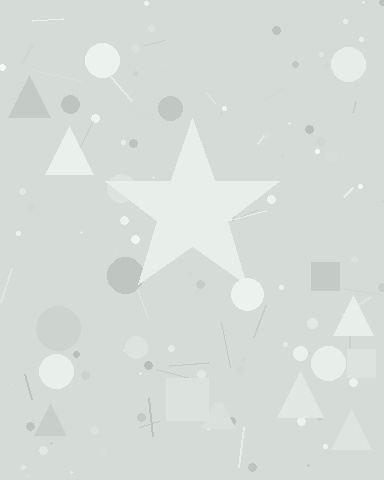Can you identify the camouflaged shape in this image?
The camouflaged shape is a star.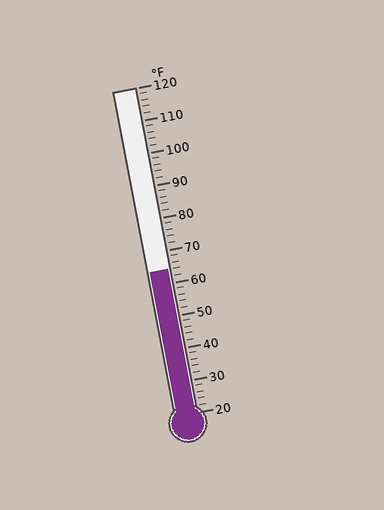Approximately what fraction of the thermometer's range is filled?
The thermometer is filled to approximately 45% of its range.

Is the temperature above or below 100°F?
The temperature is below 100°F.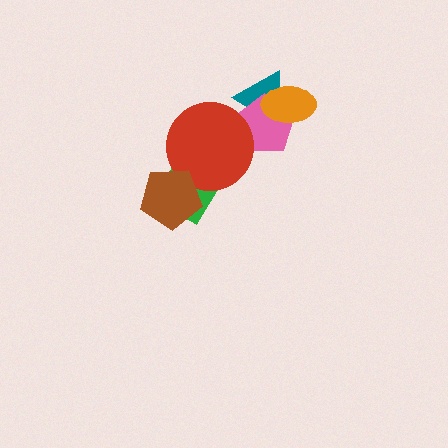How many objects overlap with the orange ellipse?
2 objects overlap with the orange ellipse.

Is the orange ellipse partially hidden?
No, no other shape covers it.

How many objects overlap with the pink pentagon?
3 objects overlap with the pink pentagon.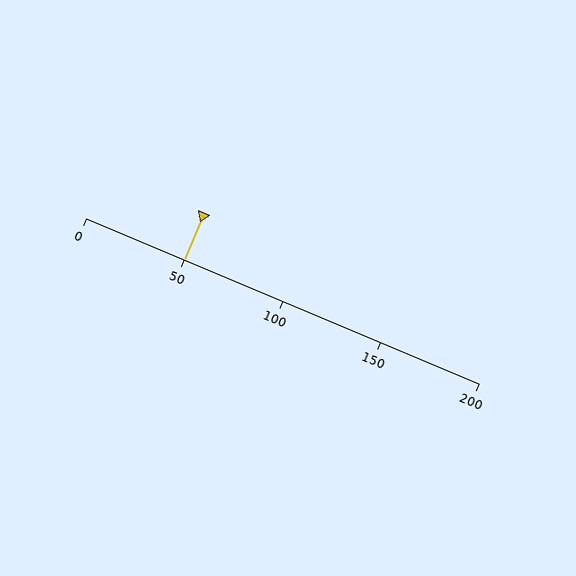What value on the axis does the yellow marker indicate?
The marker indicates approximately 50.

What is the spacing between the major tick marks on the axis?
The major ticks are spaced 50 apart.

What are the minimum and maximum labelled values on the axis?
The axis runs from 0 to 200.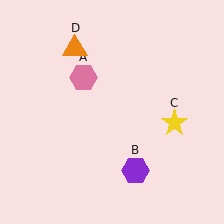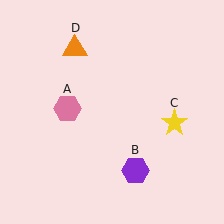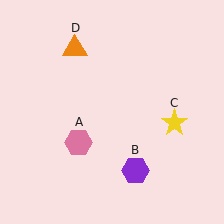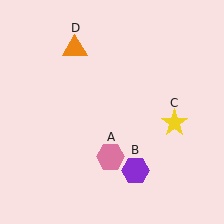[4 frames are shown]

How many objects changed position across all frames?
1 object changed position: pink hexagon (object A).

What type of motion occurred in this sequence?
The pink hexagon (object A) rotated counterclockwise around the center of the scene.